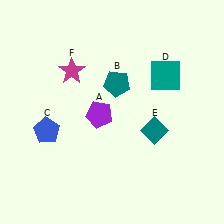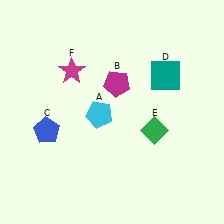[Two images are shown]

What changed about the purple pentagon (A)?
In Image 1, A is purple. In Image 2, it changed to cyan.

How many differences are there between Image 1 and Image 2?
There are 3 differences between the two images.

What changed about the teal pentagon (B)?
In Image 1, B is teal. In Image 2, it changed to magenta.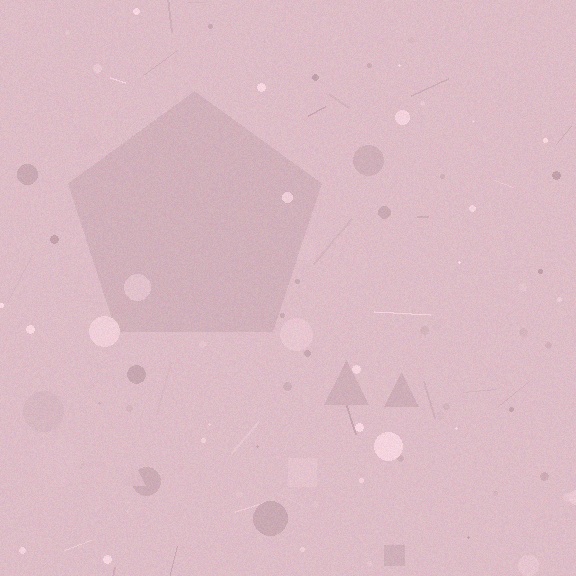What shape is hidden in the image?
A pentagon is hidden in the image.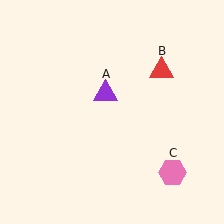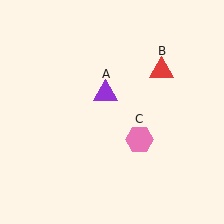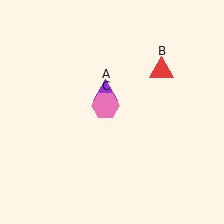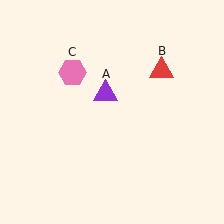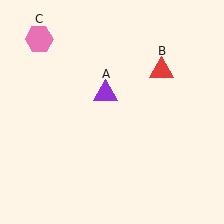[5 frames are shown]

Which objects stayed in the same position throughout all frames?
Purple triangle (object A) and red triangle (object B) remained stationary.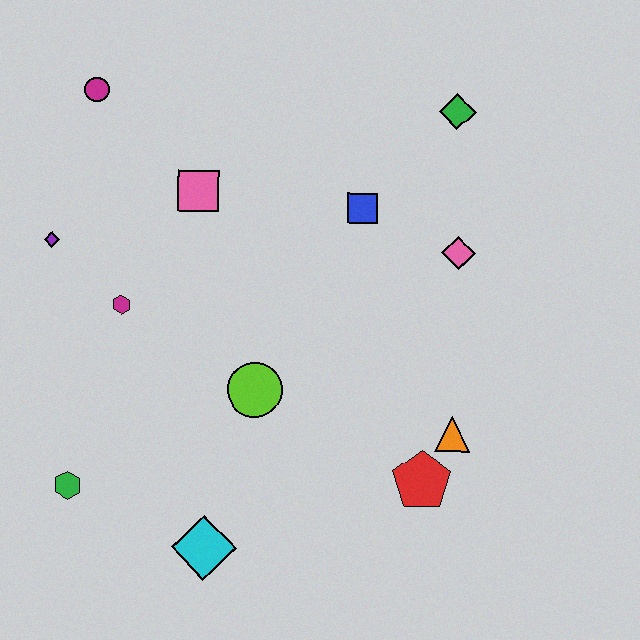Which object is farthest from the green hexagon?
The green diamond is farthest from the green hexagon.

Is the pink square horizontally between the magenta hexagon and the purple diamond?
No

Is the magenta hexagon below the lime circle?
No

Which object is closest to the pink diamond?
The blue square is closest to the pink diamond.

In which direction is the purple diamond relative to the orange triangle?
The purple diamond is to the left of the orange triangle.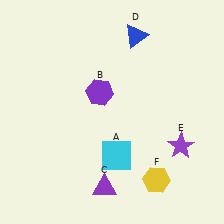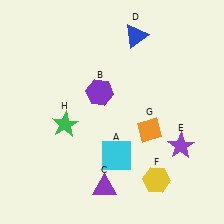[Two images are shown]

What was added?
An orange diamond (G), a green star (H) were added in Image 2.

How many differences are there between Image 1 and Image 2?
There are 2 differences between the two images.